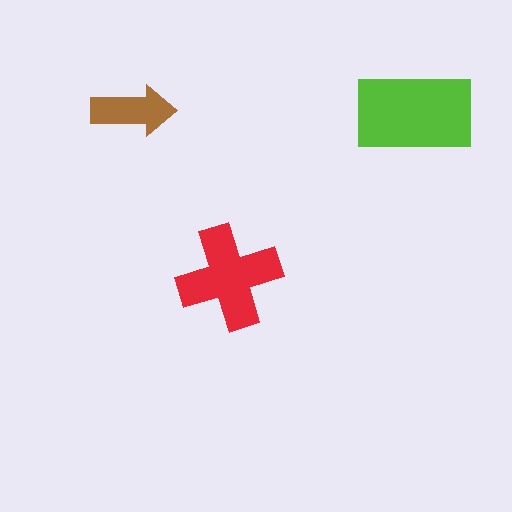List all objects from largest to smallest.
The lime rectangle, the red cross, the brown arrow.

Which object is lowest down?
The red cross is bottommost.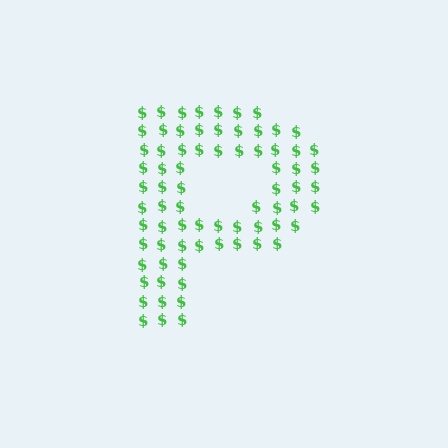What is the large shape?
The large shape is the letter P.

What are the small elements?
The small elements are dollar signs.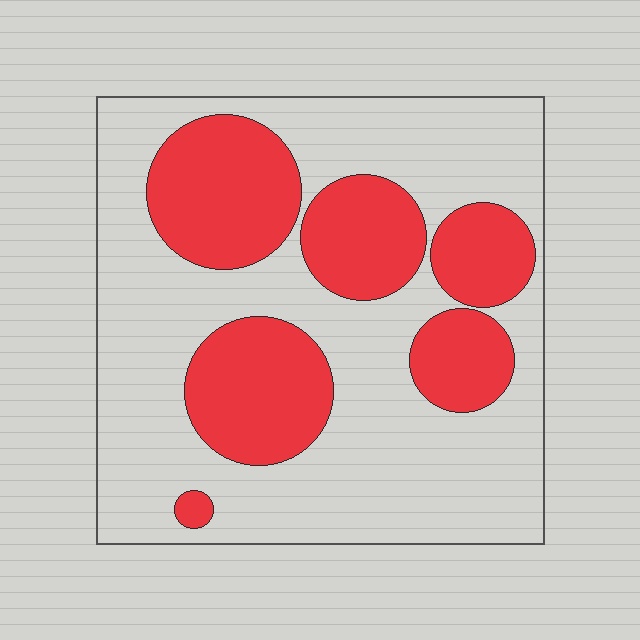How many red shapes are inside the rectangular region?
6.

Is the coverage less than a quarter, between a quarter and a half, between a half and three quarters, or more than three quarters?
Between a quarter and a half.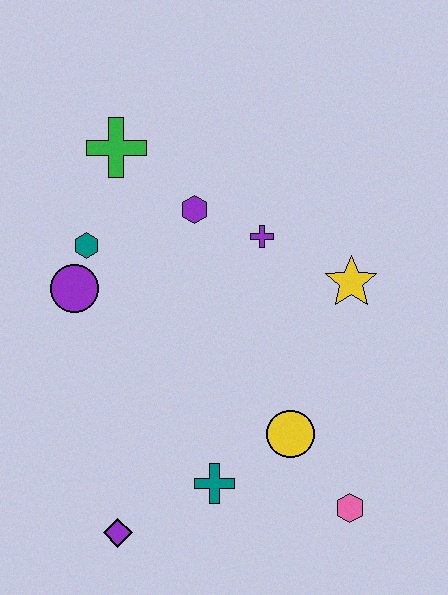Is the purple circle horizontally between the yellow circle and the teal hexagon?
No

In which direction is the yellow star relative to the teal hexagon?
The yellow star is to the right of the teal hexagon.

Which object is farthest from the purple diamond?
The green cross is farthest from the purple diamond.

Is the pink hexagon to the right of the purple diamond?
Yes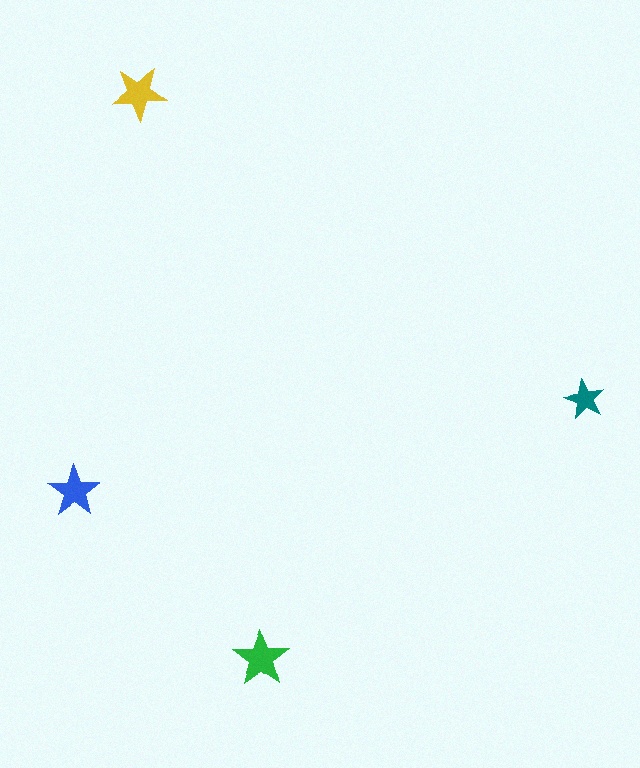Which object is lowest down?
The green star is bottommost.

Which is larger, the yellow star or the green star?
The green one.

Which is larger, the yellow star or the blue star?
The yellow one.